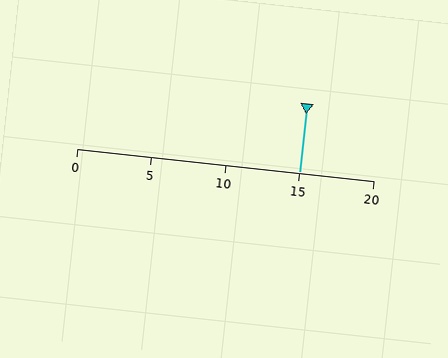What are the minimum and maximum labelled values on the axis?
The axis runs from 0 to 20.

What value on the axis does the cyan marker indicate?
The marker indicates approximately 15.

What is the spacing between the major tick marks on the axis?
The major ticks are spaced 5 apart.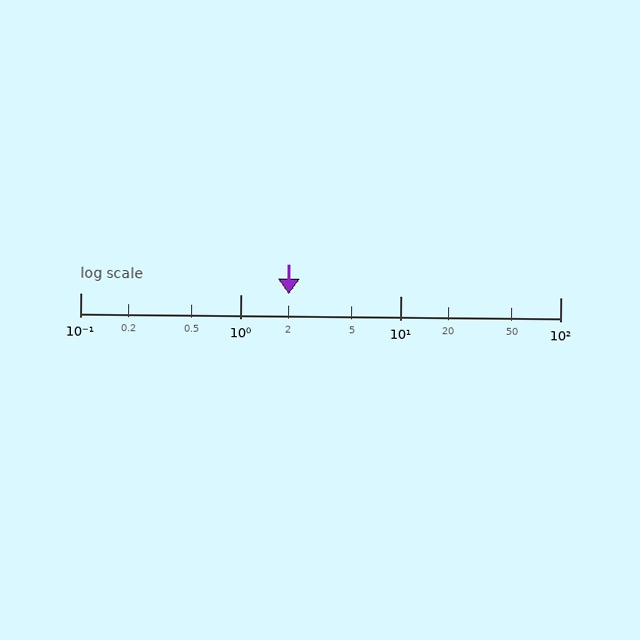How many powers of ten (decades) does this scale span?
The scale spans 3 decades, from 0.1 to 100.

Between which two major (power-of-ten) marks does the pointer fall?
The pointer is between 1 and 10.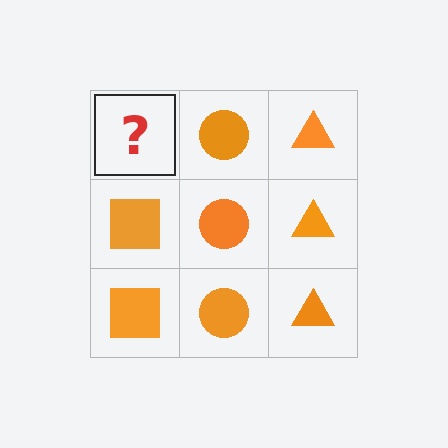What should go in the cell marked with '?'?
The missing cell should contain an orange square.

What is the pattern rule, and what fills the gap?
The rule is that each column has a consistent shape. The gap should be filled with an orange square.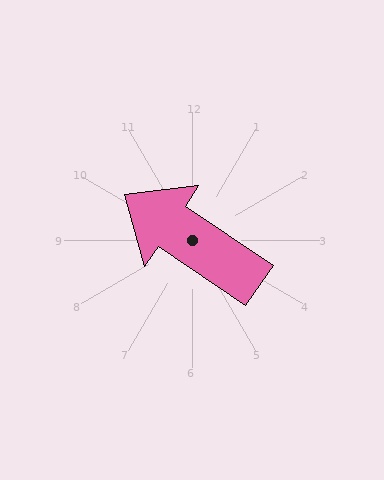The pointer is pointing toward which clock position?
Roughly 10 o'clock.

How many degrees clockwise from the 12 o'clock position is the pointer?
Approximately 304 degrees.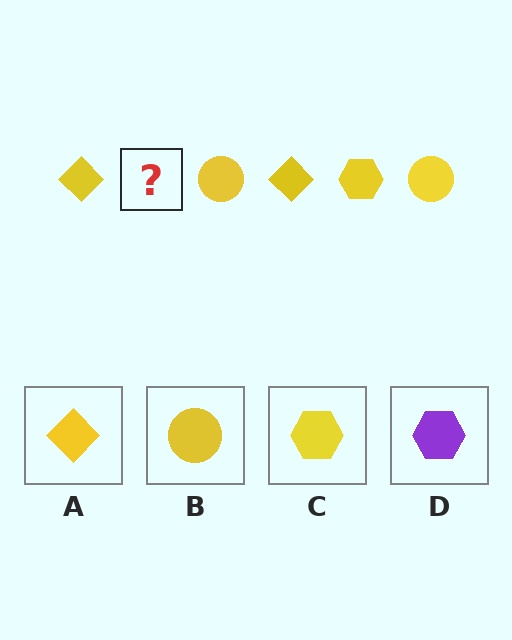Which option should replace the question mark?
Option C.